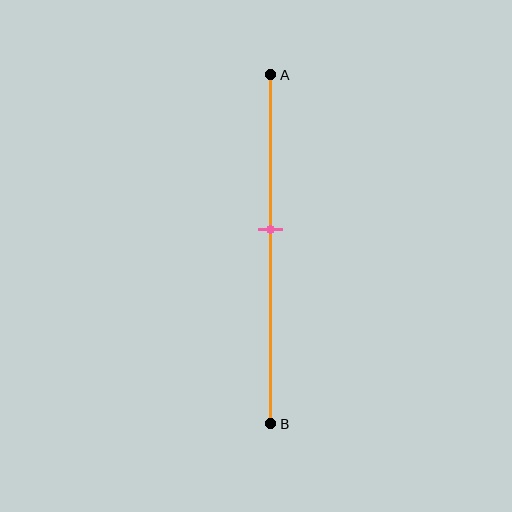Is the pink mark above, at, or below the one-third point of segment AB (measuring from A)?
The pink mark is below the one-third point of segment AB.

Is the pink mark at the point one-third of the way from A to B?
No, the mark is at about 45% from A, not at the 33% one-third point.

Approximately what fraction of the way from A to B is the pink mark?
The pink mark is approximately 45% of the way from A to B.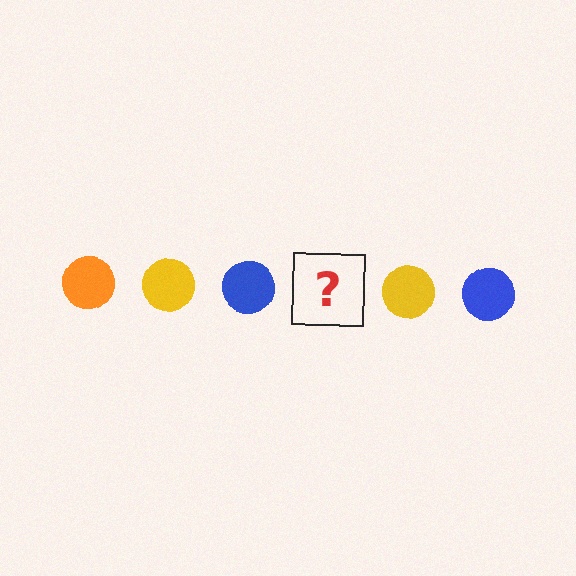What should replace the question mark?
The question mark should be replaced with an orange circle.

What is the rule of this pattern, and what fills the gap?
The rule is that the pattern cycles through orange, yellow, blue circles. The gap should be filled with an orange circle.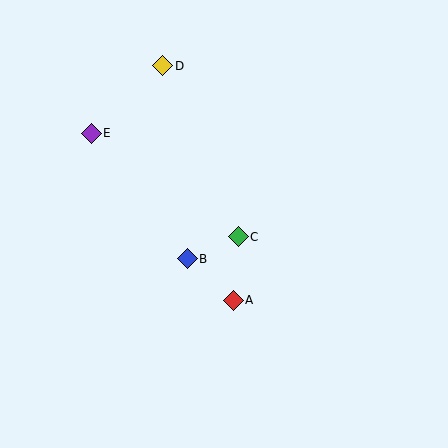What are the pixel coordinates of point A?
Point A is at (233, 300).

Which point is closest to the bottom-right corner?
Point A is closest to the bottom-right corner.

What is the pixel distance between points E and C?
The distance between E and C is 180 pixels.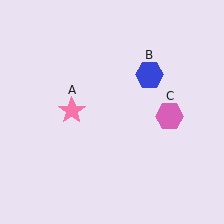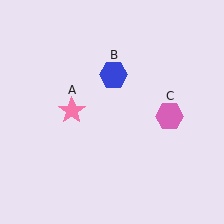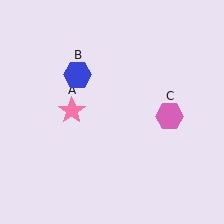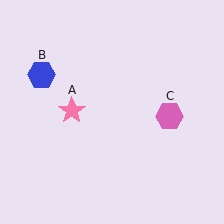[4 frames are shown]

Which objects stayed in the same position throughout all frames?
Pink star (object A) and pink hexagon (object C) remained stationary.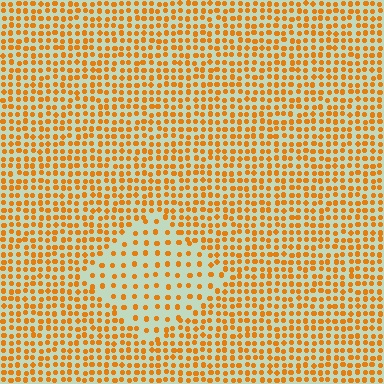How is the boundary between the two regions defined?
The boundary is defined by a change in element density (approximately 2.1x ratio). All elements are the same color, size, and shape.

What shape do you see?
I see a diamond.